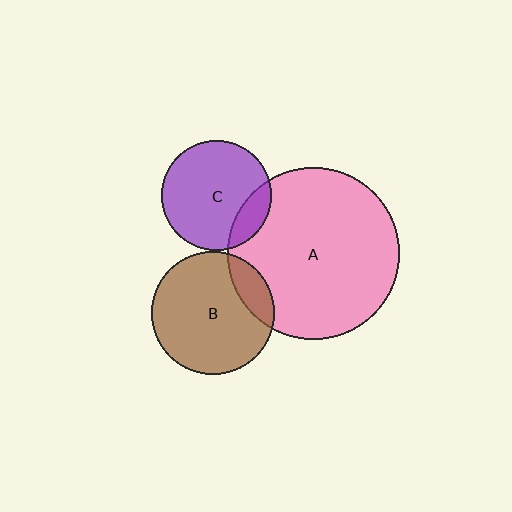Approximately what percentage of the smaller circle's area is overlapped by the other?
Approximately 15%.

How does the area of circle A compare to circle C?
Approximately 2.5 times.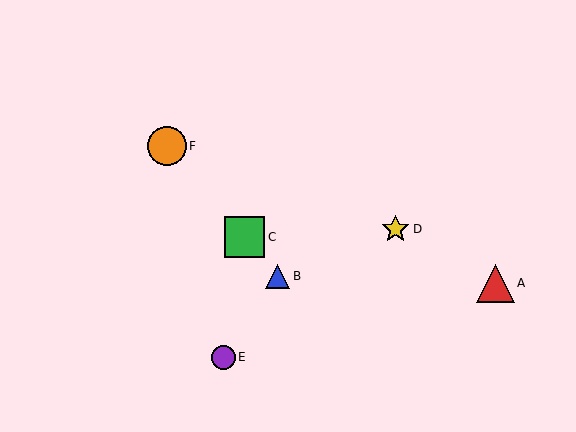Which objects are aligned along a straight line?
Objects B, C, F are aligned along a straight line.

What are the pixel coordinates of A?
Object A is at (496, 283).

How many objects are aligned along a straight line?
3 objects (B, C, F) are aligned along a straight line.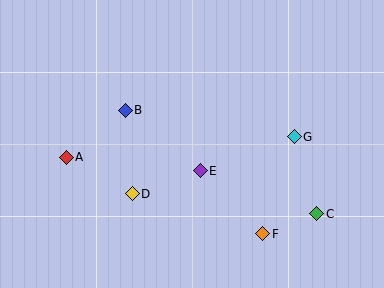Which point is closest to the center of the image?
Point E at (200, 171) is closest to the center.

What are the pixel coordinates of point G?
Point G is at (294, 137).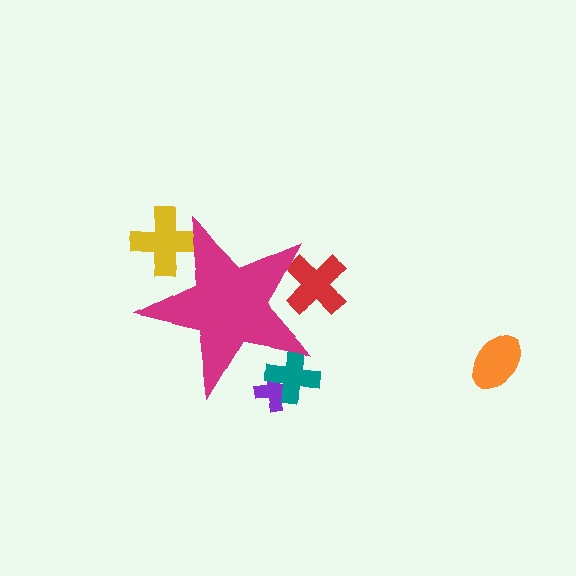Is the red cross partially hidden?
Yes, the red cross is partially hidden behind the magenta star.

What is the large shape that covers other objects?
A magenta star.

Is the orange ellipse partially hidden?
No, the orange ellipse is fully visible.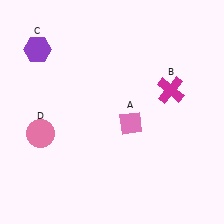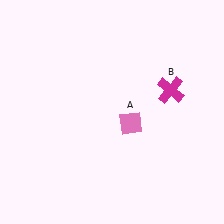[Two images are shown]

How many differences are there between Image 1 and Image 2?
There are 2 differences between the two images.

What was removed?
The purple hexagon (C), the pink circle (D) were removed in Image 2.